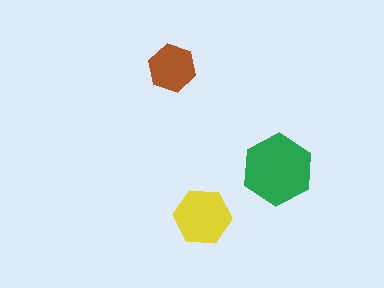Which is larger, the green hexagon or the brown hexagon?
The green one.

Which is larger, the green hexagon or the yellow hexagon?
The green one.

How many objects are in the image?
There are 3 objects in the image.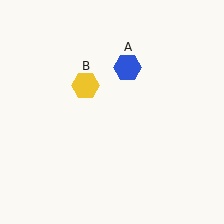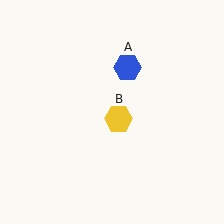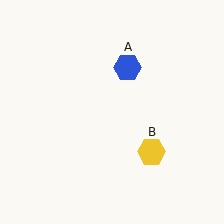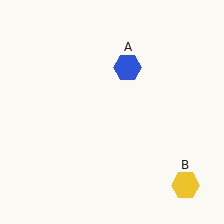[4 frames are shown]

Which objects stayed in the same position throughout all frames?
Blue hexagon (object A) remained stationary.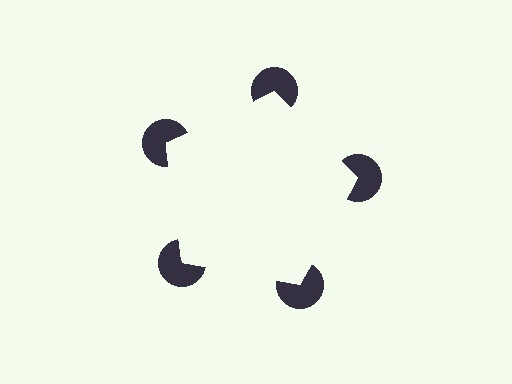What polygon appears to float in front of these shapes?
An illusory pentagon — its edges are inferred from the aligned wedge cuts in the pac-man discs, not physically drawn.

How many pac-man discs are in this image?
There are 5 — one at each vertex of the illusory pentagon.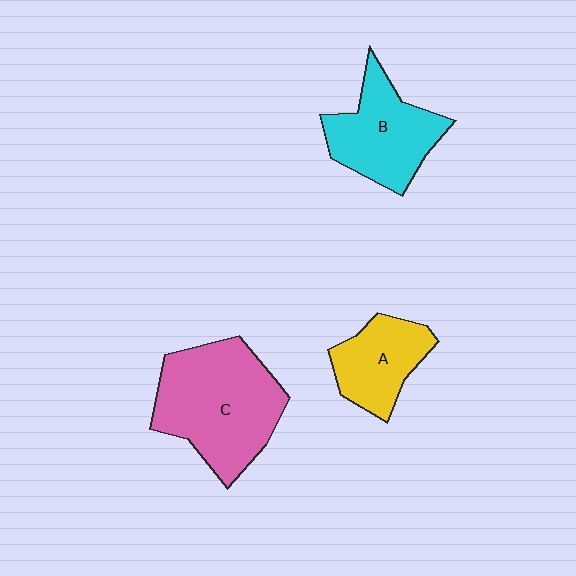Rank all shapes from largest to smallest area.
From largest to smallest: C (pink), B (cyan), A (yellow).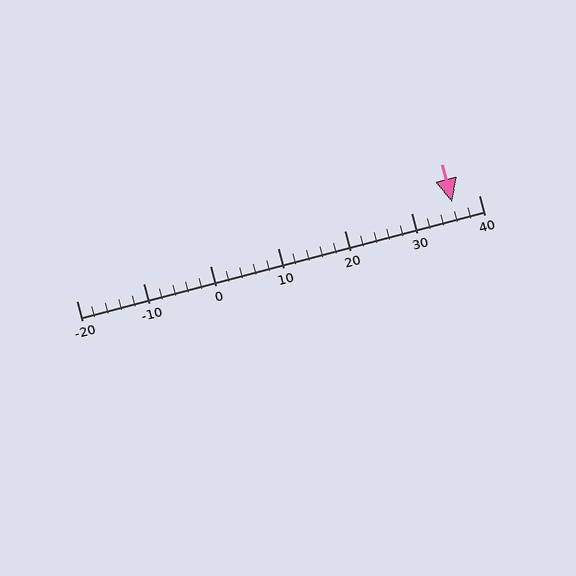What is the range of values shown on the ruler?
The ruler shows values from -20 to 40.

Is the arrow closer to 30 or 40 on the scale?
The arrow is closer to 40.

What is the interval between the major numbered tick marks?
The major tick marks are spaced 10 units apart.